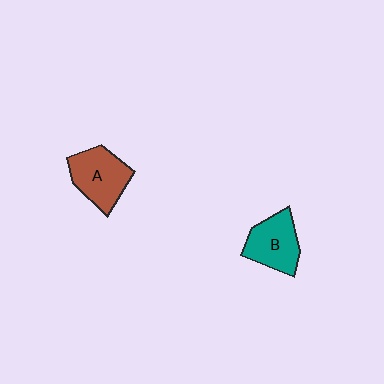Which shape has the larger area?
Shape A (brown).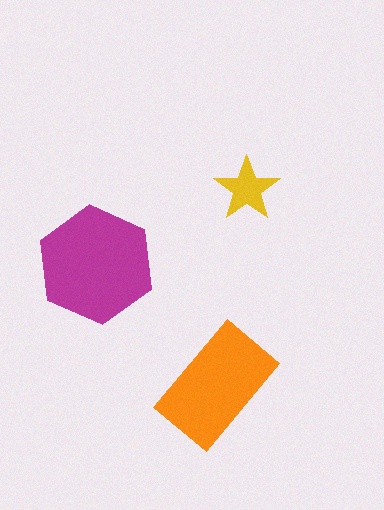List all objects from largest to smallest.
The magenta hexagon, the orange rectangle, the yellow star.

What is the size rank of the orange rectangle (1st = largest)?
2nd.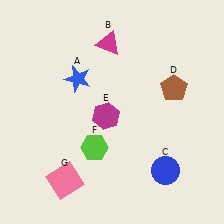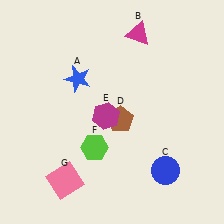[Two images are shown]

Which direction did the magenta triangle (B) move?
The magenta triangle (B) moved right.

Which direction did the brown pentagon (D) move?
The brown pentagon (D) moved left.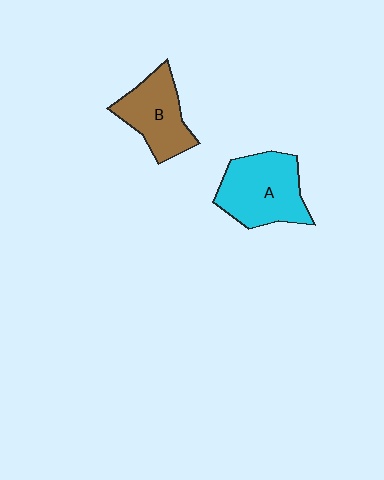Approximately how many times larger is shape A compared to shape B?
Approximately 1.3 times.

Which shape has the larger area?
Shape A (cyan).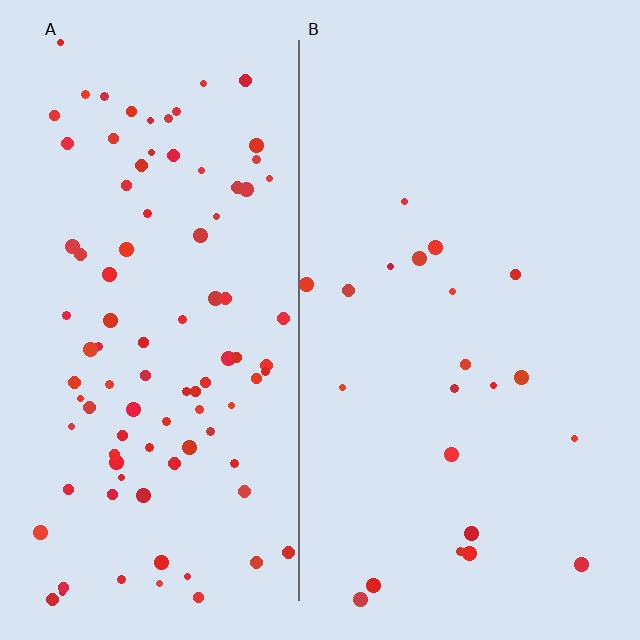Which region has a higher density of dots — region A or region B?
A (the left).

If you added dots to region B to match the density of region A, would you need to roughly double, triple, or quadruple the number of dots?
Approximately quadruple.